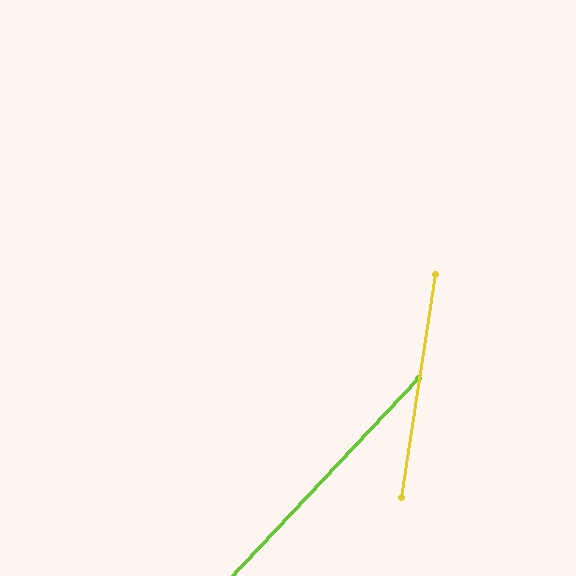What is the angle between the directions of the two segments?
Approximately 35 degrees.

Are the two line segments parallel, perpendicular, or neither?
Neither parallel nor perpendicular — they differ by about 35°.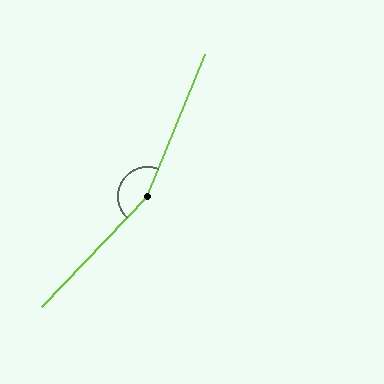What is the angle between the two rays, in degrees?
Approximately 159 degrees.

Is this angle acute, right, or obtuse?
It is obtuse.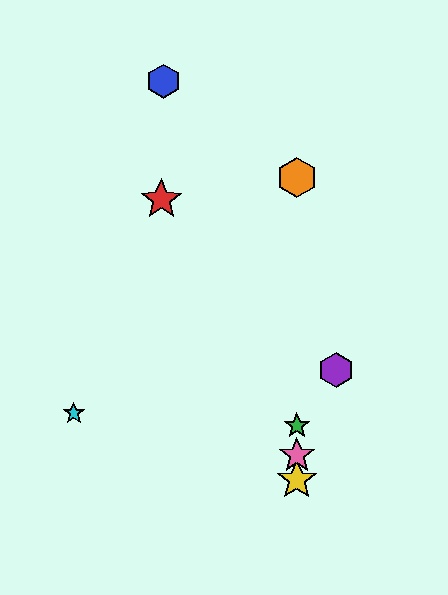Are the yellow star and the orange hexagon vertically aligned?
Yes, both are at x≈297.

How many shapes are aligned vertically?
4 shapes (the green star, the yellow star, the orange hexagon, the pink star) are aligned vertically.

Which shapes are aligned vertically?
The green star, the yellow star, the orange hexagon, the pink star are aligned vertically.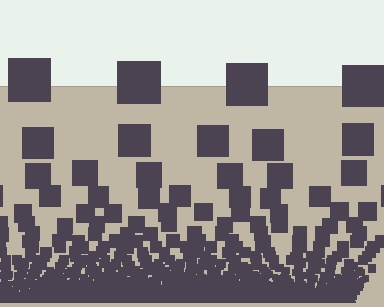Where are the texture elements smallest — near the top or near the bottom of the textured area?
Near the bottom.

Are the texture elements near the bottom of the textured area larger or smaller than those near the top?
Smaller. The gradient is inverted — elements near the bottom are smaller and denser.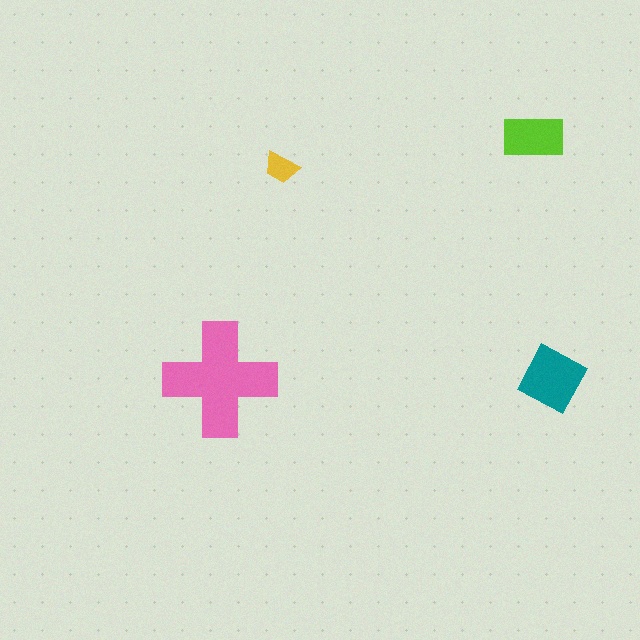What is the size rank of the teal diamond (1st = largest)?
2nd.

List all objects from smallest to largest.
The yellow trapezoid, the lime rectangle, the teal diamond, the pink cross.